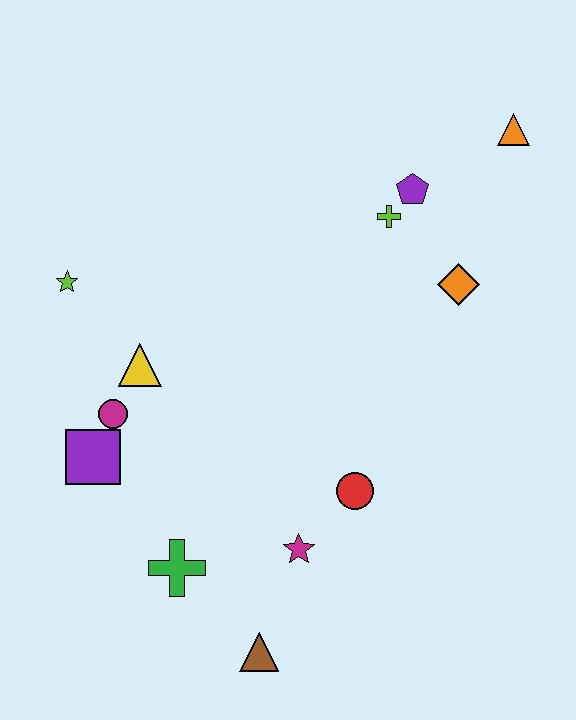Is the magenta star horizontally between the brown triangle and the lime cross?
Yes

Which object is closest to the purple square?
The magenta circle is closest to the purple square.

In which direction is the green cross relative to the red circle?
The green cross is to the left of the red circle.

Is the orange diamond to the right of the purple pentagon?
Yes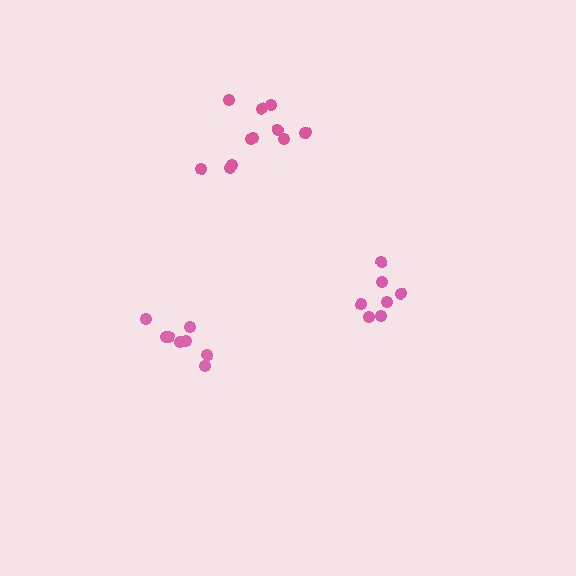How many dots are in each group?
Group 1: 8 dots, Group 2: 7 dots, Group 3: 11 dots (26 total).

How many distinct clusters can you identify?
There are 3 distinct clusters.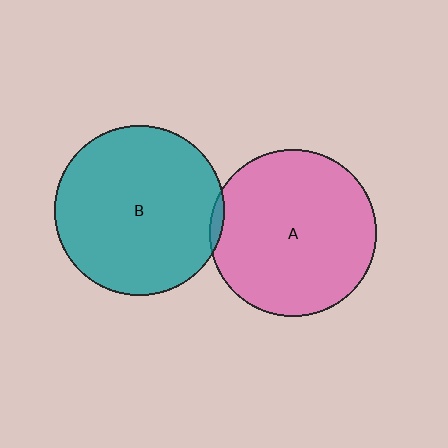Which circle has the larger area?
Circle B (teal).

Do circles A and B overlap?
Yes.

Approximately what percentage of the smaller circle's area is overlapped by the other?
Approximately 5%.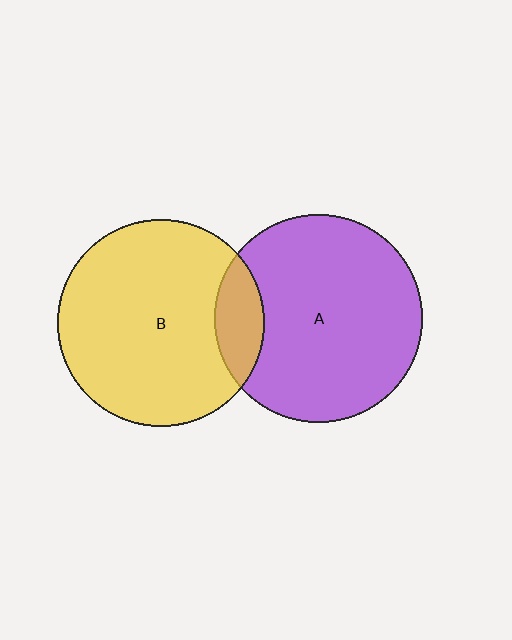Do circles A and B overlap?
Yes.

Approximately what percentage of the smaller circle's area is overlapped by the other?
Approximately 15%.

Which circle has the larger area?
Circle A (purple).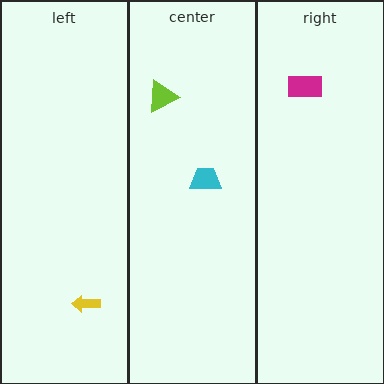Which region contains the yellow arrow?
The left region.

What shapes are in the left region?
The yellow arrow.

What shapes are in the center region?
The cyan trapezoid, the lime triangle.